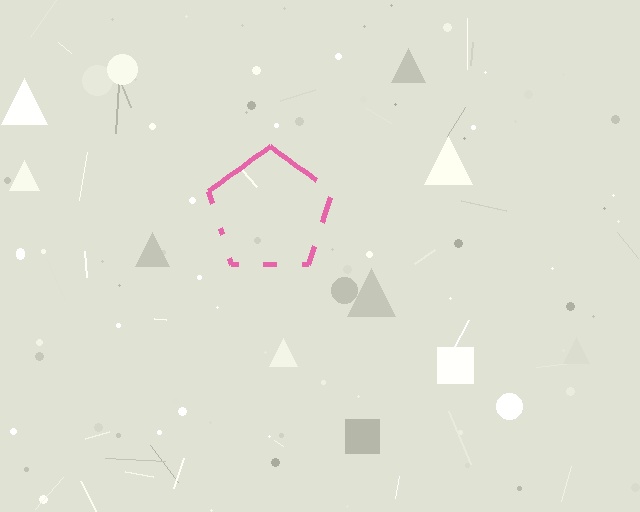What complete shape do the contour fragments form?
The contour fragments form a pentagon.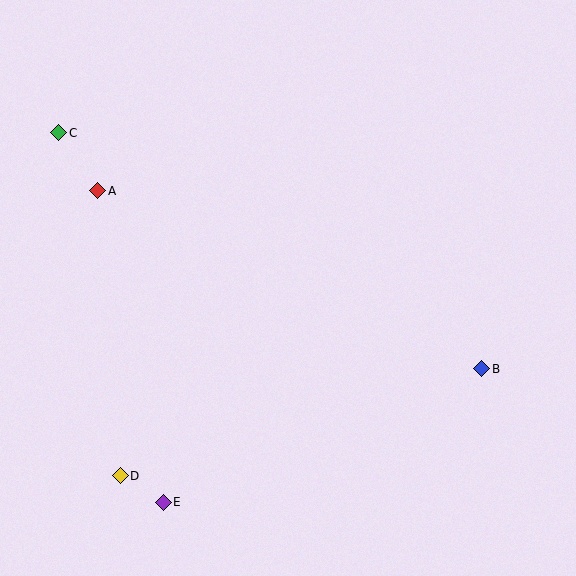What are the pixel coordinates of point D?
Point D is at (120, 476).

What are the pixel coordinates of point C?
Point C is at (59, 133).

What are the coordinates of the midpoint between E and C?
The midpoint between E and C is at (111, 318).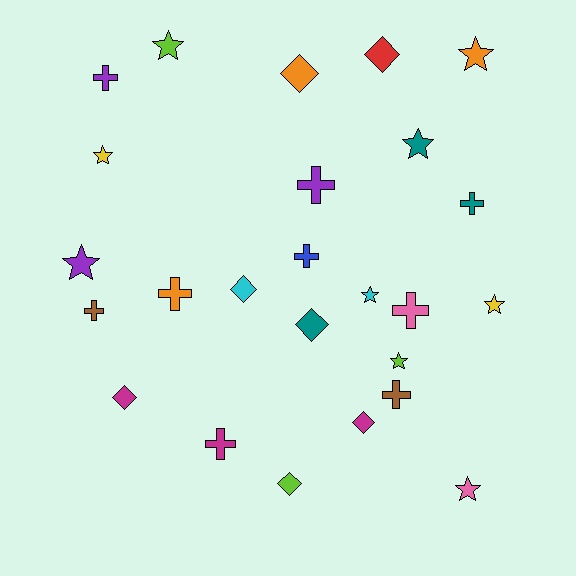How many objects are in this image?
There are 25 objects.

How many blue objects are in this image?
There is 1 blue object.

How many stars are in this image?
There are 9 stars.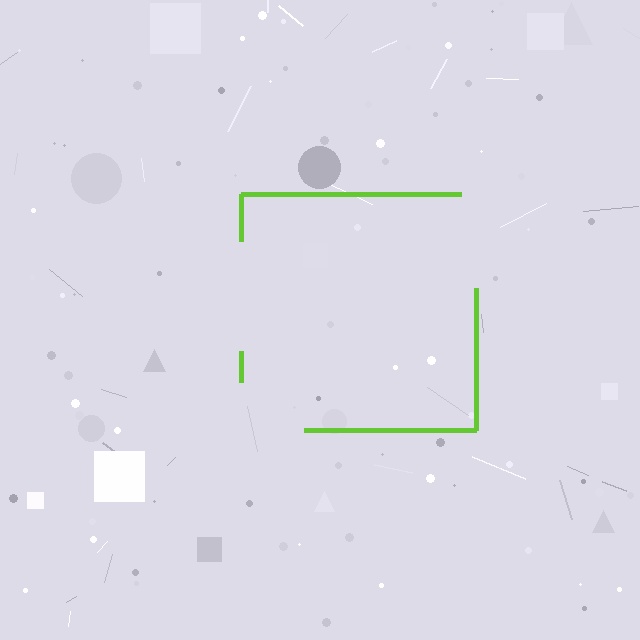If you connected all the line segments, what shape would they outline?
They would outline a square.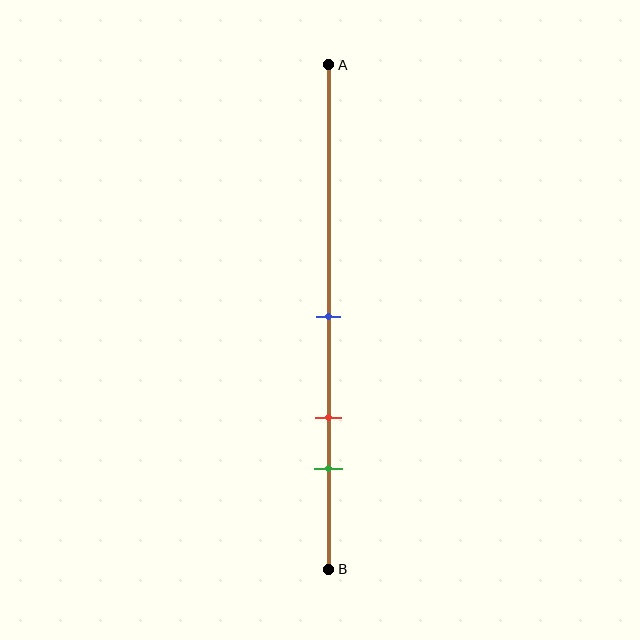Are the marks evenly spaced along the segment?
Yes, the marks are approximately evenly spaced.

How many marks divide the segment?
There are 3 marks dividing the segment.